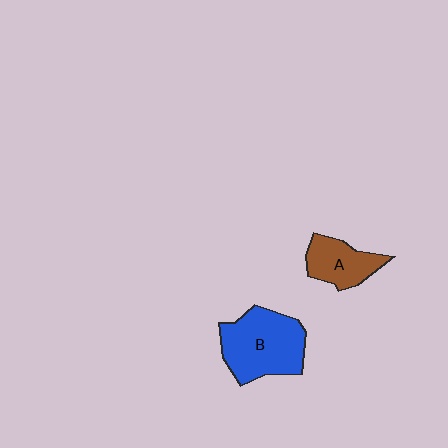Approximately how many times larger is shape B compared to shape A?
Approximately 1.8 times.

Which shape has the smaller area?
Shape A (brown).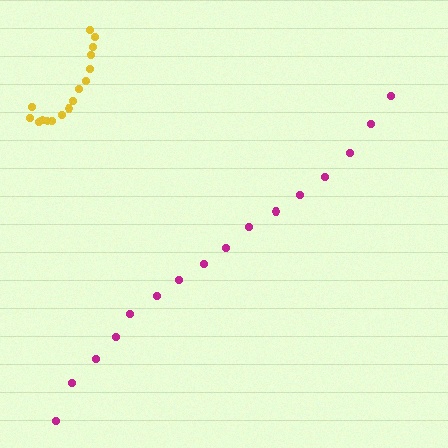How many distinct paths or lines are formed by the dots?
There are 2 distinct paths.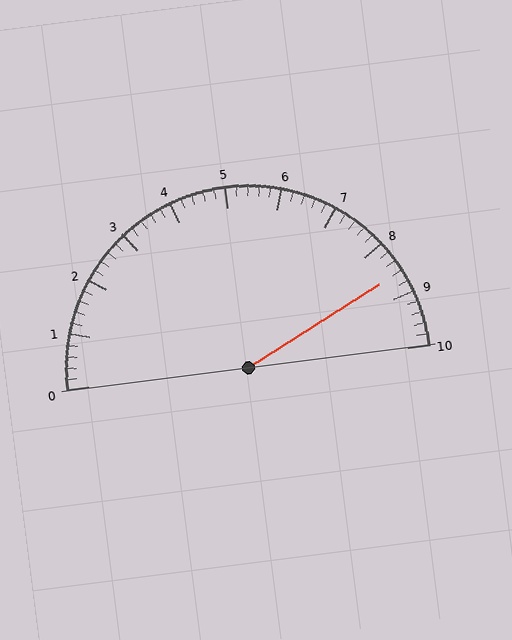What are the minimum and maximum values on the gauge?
The gauge ranges from 0 to 10.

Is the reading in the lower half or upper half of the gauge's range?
The reading is in the upper half of the range (0 to 10).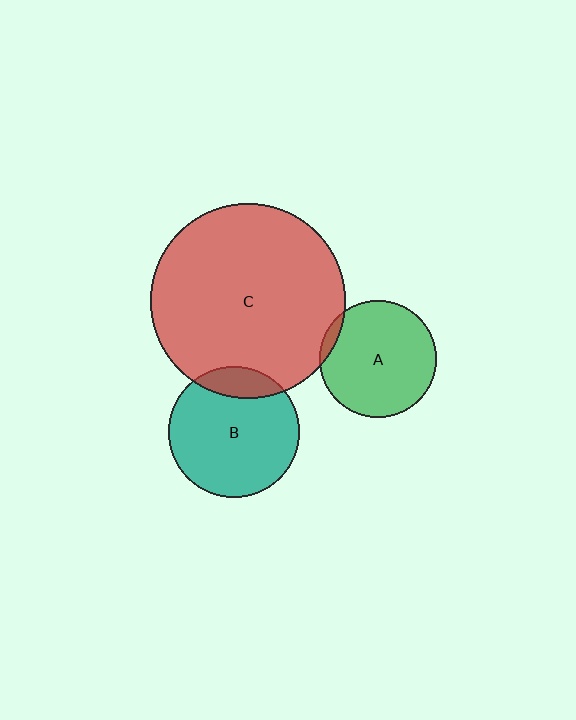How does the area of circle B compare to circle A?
Approximately 1.3 times.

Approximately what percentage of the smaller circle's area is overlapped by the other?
Approximately 15%.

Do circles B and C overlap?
Yes.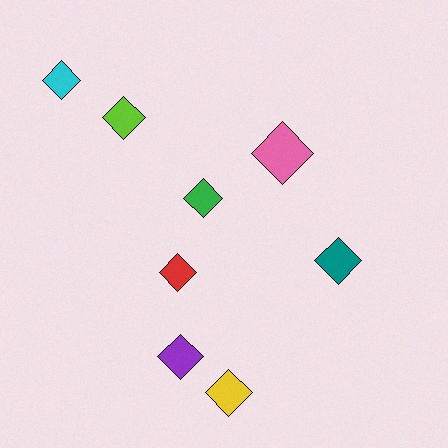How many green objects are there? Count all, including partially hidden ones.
There is 1 green object.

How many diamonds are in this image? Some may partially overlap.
There are 8 diamonds.